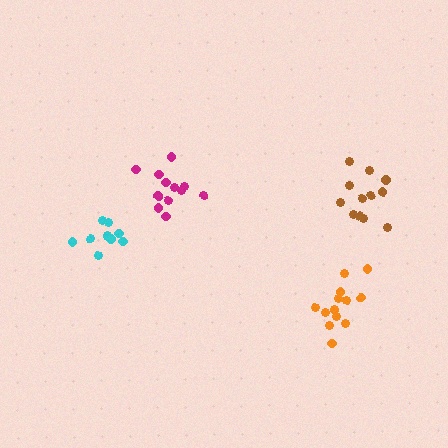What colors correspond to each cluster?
The clusters are colored: magenta, orange, brown, cyan.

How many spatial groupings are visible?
There are 4 spatial groupings.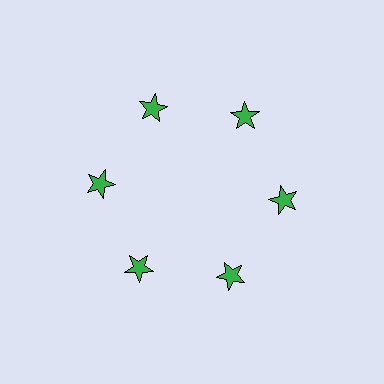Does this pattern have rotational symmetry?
Yes, this pattern has 6-fold rotational symmetry. It looks the same after rotating 60 degrees around the center.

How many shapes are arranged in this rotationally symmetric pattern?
There are 6 shapes, arranged in 6 groups of 1.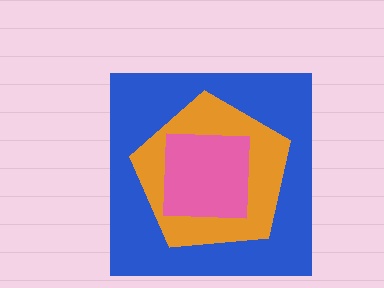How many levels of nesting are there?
3.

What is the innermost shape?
The pink square.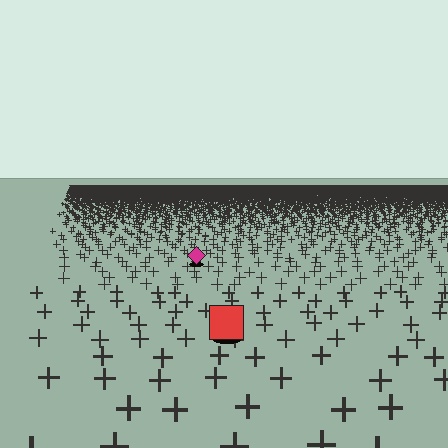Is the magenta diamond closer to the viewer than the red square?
No. The red square is closer — you can tell from the texture gradient: the ground texture is coarser near it.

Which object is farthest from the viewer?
The magenta diamond is farthest from the viewer. It appears smaller and the ground texture around it is denser.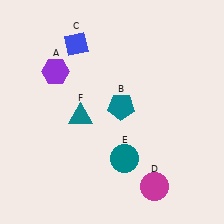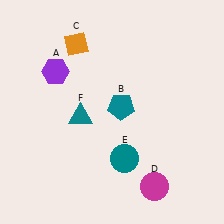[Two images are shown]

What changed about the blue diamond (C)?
In Image 1, C is blue. In Image 2, it changed to orange.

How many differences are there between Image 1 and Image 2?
There is 1 difference between the two images.